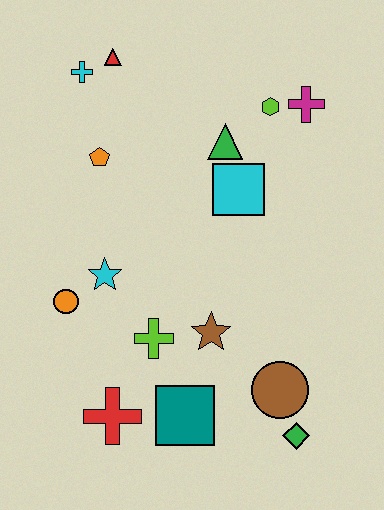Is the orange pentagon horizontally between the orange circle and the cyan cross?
No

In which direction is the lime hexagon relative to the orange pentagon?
The lime hexagon is to the right of the orange pentagon.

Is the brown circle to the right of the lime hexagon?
Yes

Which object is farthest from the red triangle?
The green diamond is farthest from the red triangle.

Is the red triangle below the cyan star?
No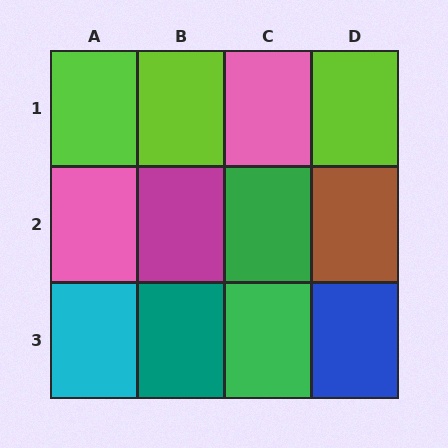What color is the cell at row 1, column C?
Pink.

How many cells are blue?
1 cell is blue.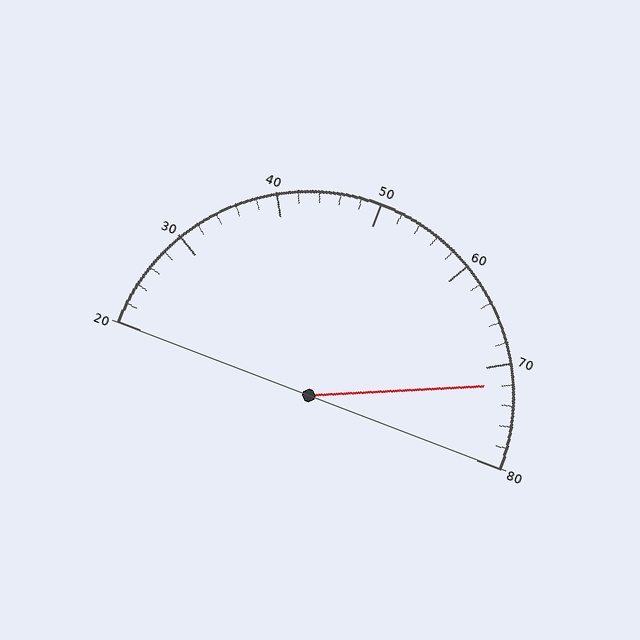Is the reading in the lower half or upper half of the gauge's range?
The reading is in the upper half of the range (20 to 80).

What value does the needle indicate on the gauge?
The needle indicates approximately 72.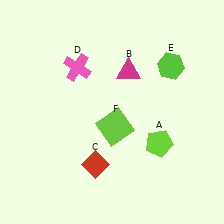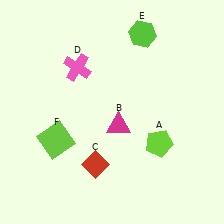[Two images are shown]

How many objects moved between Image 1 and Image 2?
3 objects moved between the two images.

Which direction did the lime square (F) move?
The lime square (F) moved left.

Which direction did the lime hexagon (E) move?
The lime hexagon (E) moved up.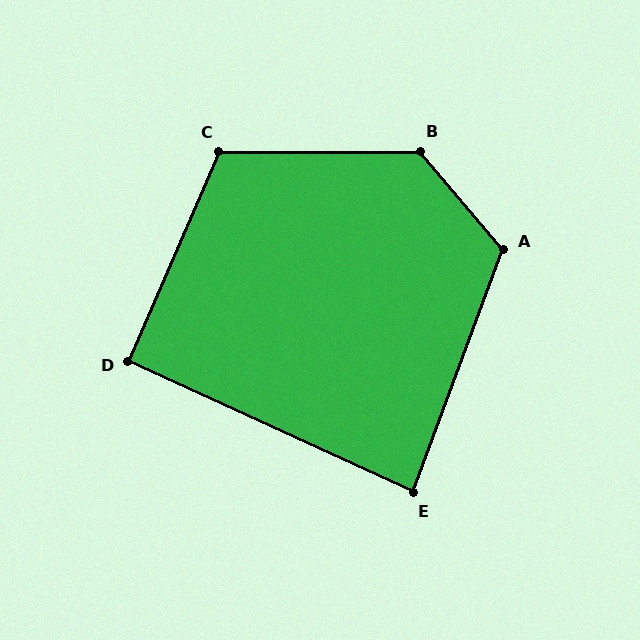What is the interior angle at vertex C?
Approximately 114 degrees (obtuse).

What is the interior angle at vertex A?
Approximately 120 degrees (obtuse).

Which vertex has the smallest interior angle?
E, at approximately 86 degrees.